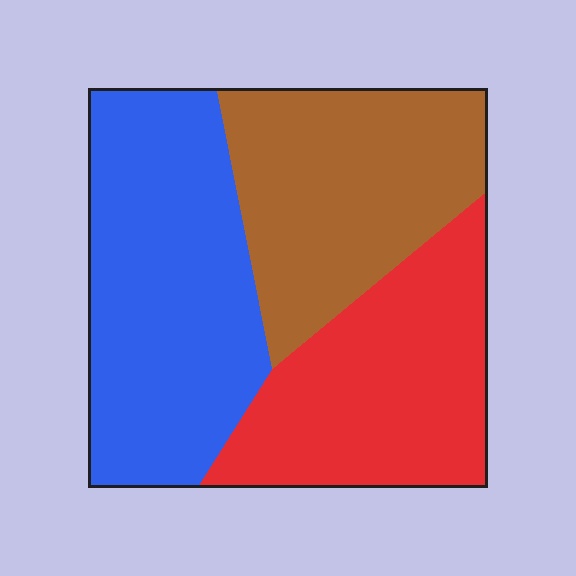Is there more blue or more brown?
Blue.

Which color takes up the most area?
Blue, at roughly 40%.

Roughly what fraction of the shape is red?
Red covers around 30% of the shape.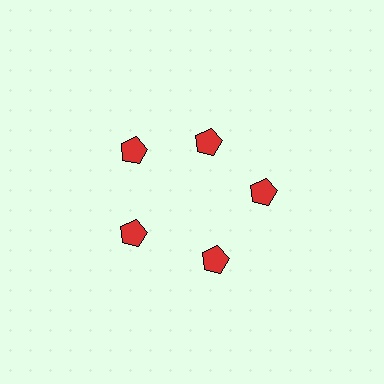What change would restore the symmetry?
The symmetry would be restored by moving it outward, back onto the ring so that all 5 pentagons sit at equal angles and equal distance from the center.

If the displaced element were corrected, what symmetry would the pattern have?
It would have 5-fold rotational symmetry — the pattern would map onto itself every 72 degrees.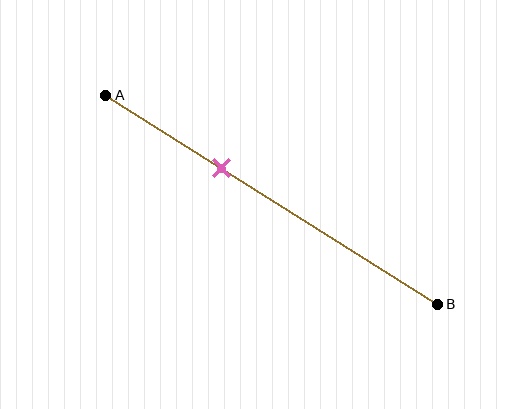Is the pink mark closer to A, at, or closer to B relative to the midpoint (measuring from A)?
The pink mark is closer to point A than the midpoint of segment AB.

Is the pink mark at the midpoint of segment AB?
No, the mark is at about 35% from A, not at the 50% midpoint.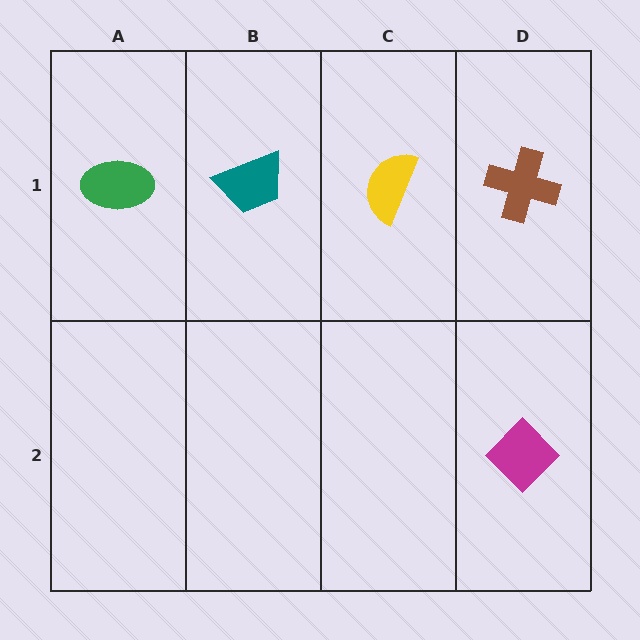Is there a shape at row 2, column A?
No, that cell is empty.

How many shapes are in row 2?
1 shape.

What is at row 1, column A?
A green ellipse.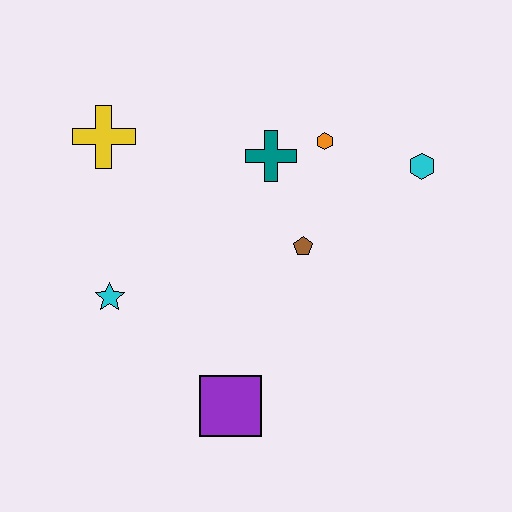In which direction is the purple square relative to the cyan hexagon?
The purple square is below the cyan hexagon.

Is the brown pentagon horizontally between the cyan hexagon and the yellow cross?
Yes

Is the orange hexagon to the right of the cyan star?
Yes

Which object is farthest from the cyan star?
The cyan hexagon is farthest from the cyan star.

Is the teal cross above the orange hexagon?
No